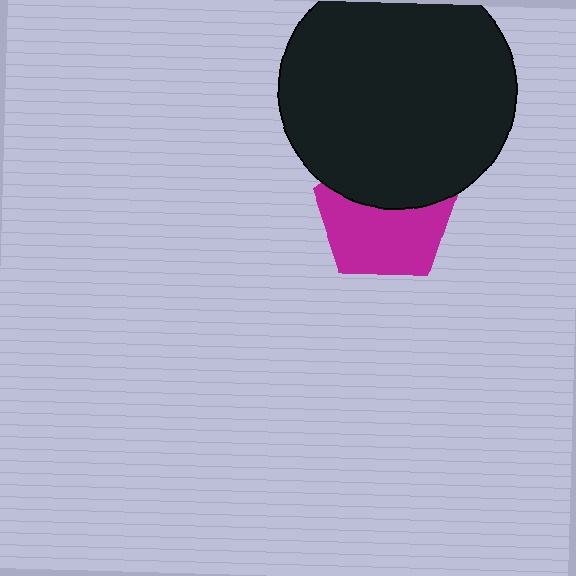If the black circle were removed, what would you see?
You would see the complete magenta pentagon.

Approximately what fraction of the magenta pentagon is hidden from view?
Roughly 40% of the magenta pentagon is hidden behind the black circle.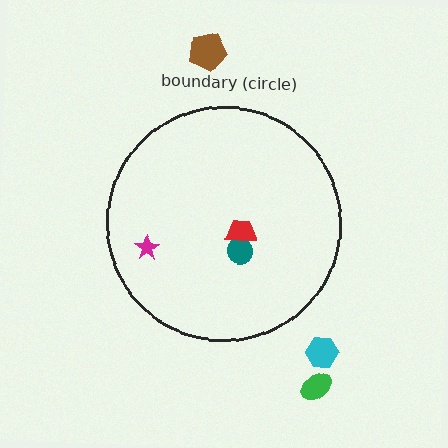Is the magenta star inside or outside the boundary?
Inside.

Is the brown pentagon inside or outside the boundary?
Outside.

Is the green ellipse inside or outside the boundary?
Outside.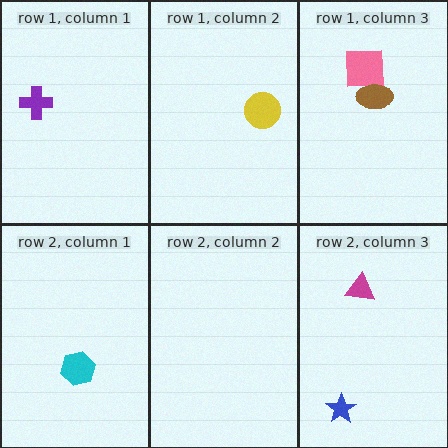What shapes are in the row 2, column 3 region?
The magenta triangle, the blue star.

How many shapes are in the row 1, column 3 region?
2.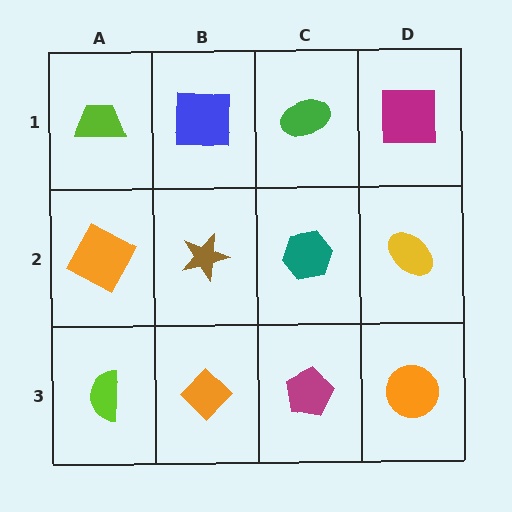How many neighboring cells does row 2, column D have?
3.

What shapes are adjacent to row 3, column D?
A yellow ellipse (row 2, column D), a magenta pentagon (row 3, column C).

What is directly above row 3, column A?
An orange square.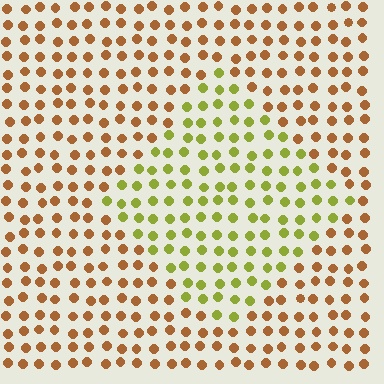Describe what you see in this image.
The image is filled with small brown elements in a uniform arrangement. A diamond-shaped region is visible where the elements are tinted to a slightly different hue, forming a subtle color boundary.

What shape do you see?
I see a diamond.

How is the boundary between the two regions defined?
The boundary is defined purely by a slight shift in hue (about 49 degrees). Spacing, size, and orientation are identical on both sides.